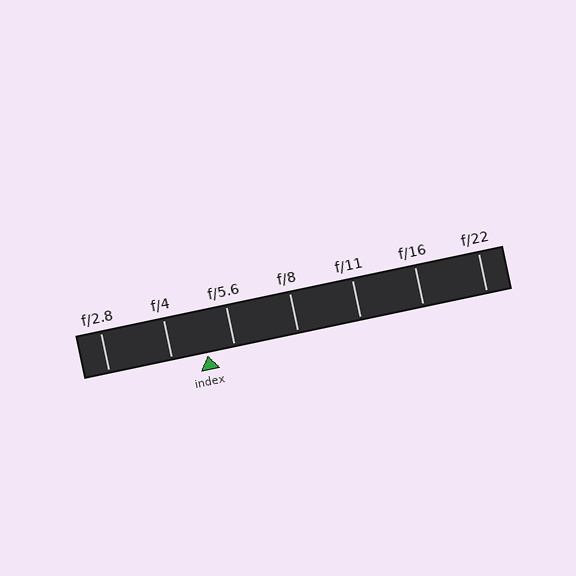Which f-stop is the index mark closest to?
The index mark is closest to f/5.6.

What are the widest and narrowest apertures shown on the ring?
The widest aperture shown is f/2.8 and the narrowest is f/22.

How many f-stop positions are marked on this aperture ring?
There are 7 f-stop positions marked.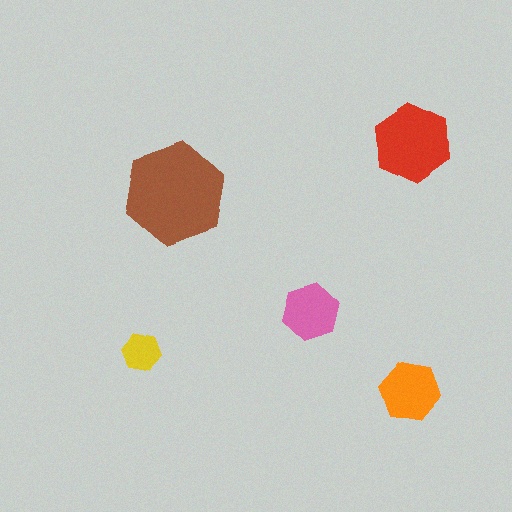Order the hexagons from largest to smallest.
the brown one, the red one, the orange one, the pink one, the yellow one.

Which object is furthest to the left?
The yellow hexagon is leftmost.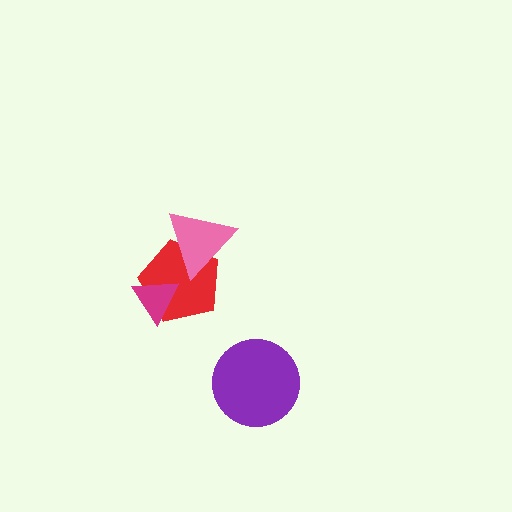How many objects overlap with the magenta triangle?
1 object overlaps with the magenta triangle.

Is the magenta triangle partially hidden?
No, no other shape covers it.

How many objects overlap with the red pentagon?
2 objects overlap with the red pentagon.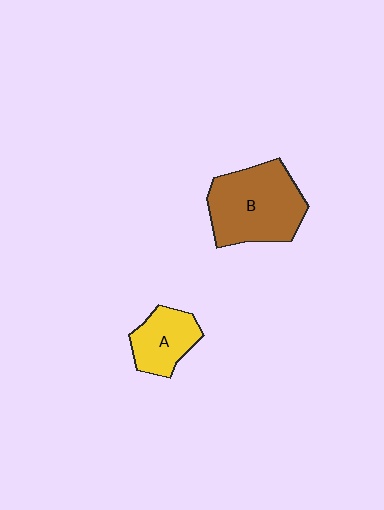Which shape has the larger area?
Shape B (brown).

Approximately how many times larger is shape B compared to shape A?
Approximately 1.9 times.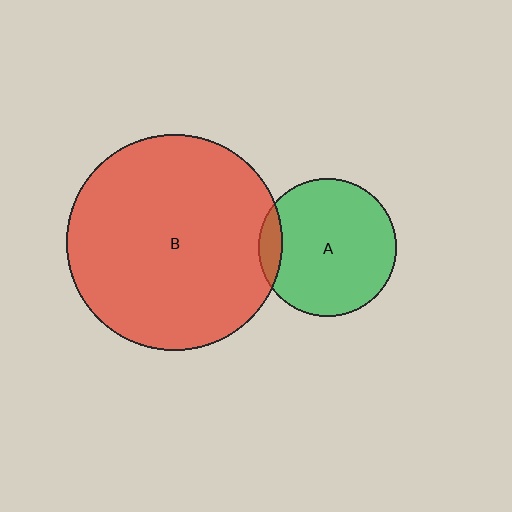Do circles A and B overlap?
Yes.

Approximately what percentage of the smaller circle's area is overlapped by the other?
Approximately 10%.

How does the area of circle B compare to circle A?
Approximately 2.4 times.